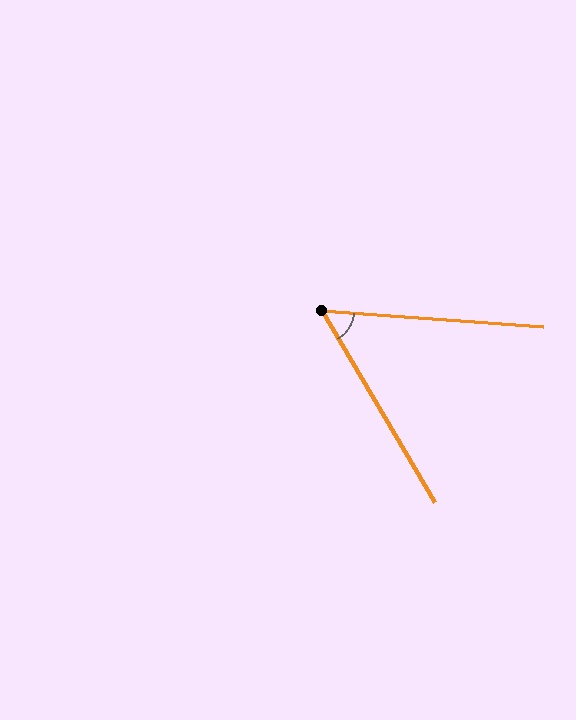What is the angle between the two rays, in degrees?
Approximately 55 degrees.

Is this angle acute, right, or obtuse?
It is acute.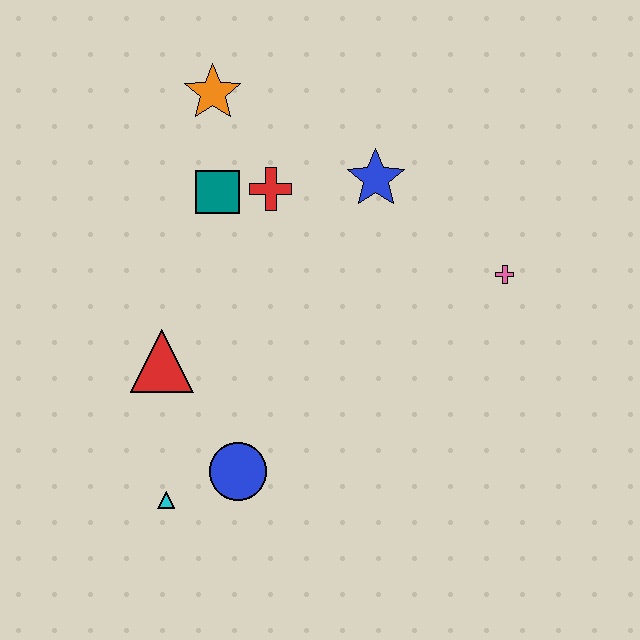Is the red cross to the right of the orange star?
Yes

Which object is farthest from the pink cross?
The cyan triangle is farthest from the pink cross.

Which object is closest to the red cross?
The teal square is closest to the red cross.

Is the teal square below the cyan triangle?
No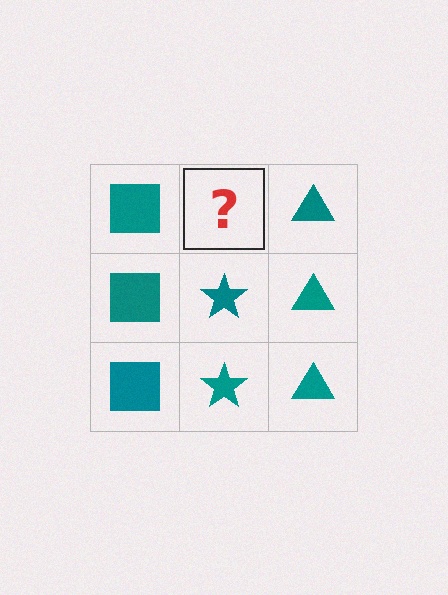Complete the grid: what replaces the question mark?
The question mark should be replaced with a teal star.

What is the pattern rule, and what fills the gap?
The rule is that each column has a consistent shape. The gap should be filled with a teal star.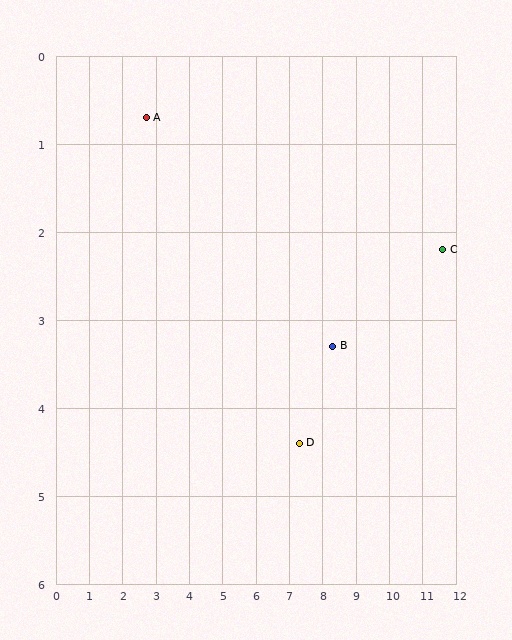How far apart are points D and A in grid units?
Points D and A are about 5.9 grid units apart.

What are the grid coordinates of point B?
Point B is at approximately (8.3, 3.3).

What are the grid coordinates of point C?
Point C is at approximately (11.6, 2.2).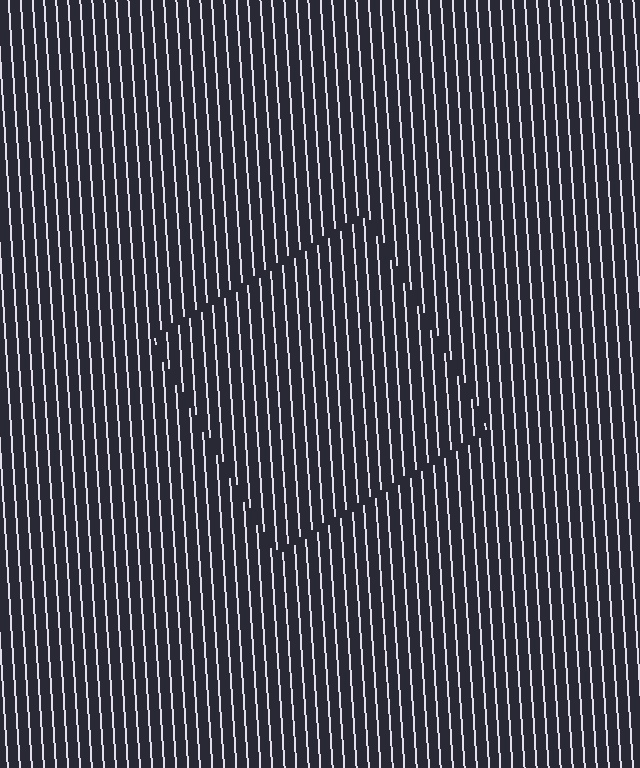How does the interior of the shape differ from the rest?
The interior of the shape contains the same grating, shifted by half a period — the contour is defined by the phase discontinuity where line-ends from the inner and outer gratings abut.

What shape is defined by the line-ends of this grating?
An illusory square. The interior of the shape contains the same grating, shifted by half a period — the contour is defined by the phase discontinuity where line-ends from the inner and outer gratings abut.